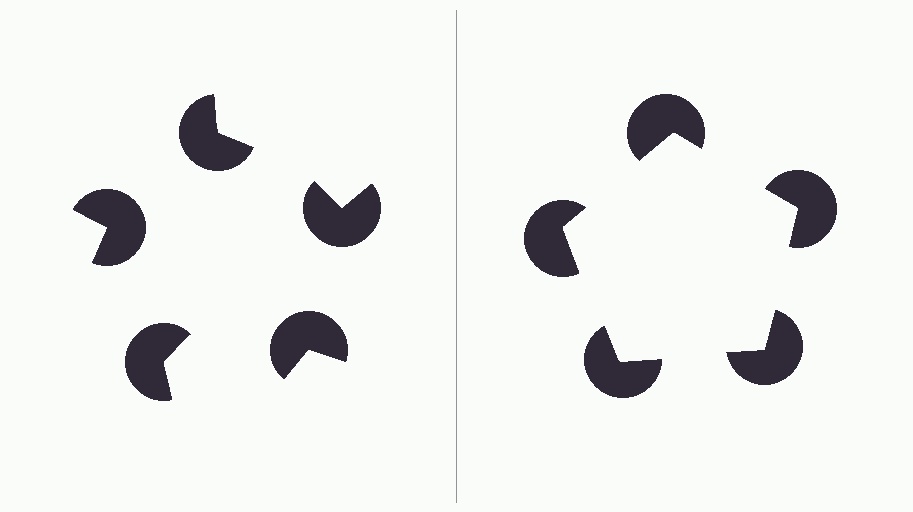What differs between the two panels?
The pac-man discs are positioned identically on both sides; only the wedge orientations differ. On the right they align to a pentagon; on the left they are misaligned.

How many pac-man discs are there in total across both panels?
10 — 5 on each side.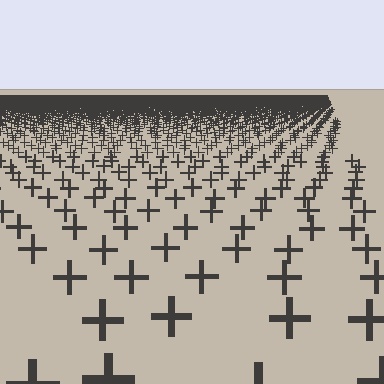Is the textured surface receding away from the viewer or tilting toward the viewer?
The surface is receding away from the viewer. Texture elements get smaller and denser toward the top.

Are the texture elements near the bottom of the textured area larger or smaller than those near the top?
Larger. Near the bottom, elements are closer to the viewer and appear at a bigger on-screen size.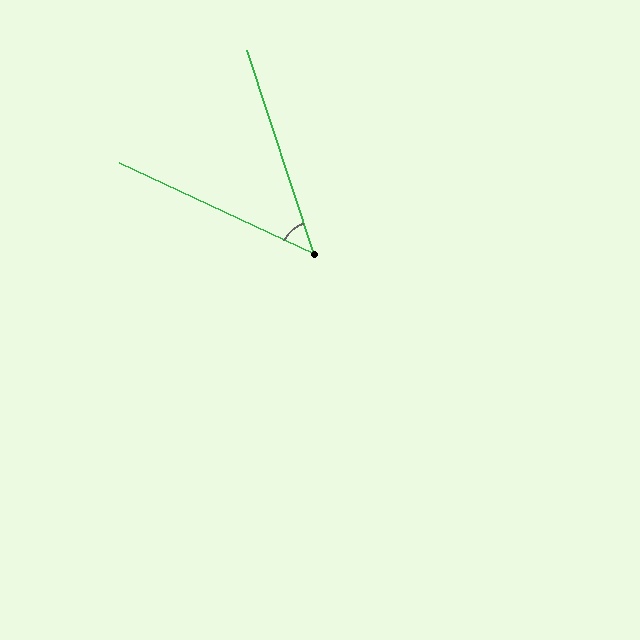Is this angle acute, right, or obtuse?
It is acute.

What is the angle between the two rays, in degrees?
Approximately 47 degrees.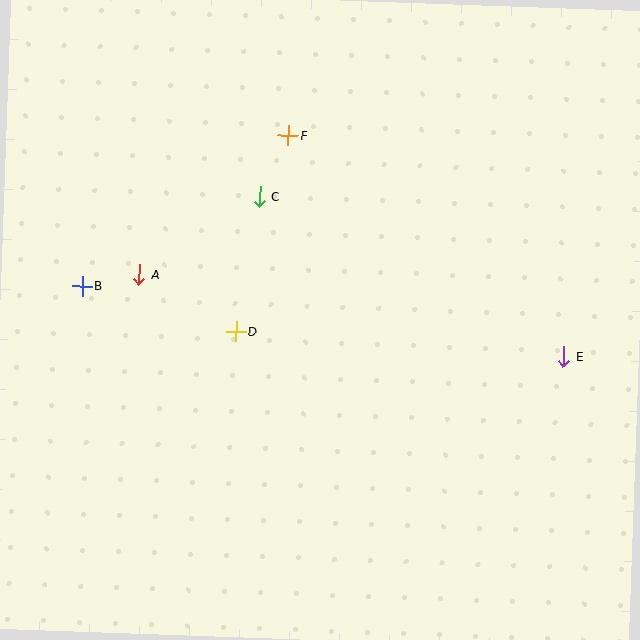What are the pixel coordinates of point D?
Point D is at (236, 331).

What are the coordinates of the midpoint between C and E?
The midpoint between C and E is at (412, 276).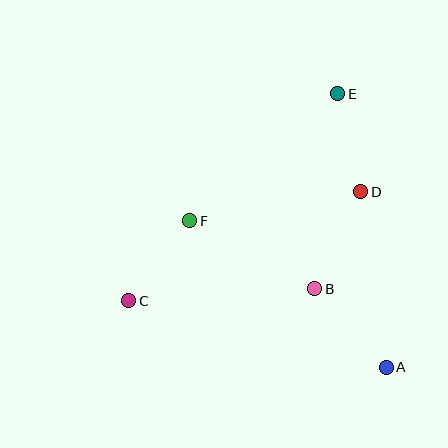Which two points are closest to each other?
Points D and E are closest to each other.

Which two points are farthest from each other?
Points C and E are farthest from each other.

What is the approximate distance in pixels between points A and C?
The distance between A and C is approximately 266 pixels.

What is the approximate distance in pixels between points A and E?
The distance between A and E is approximately 278 pixels.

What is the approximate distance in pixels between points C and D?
The distance between C and D is approximately 257 pixels.